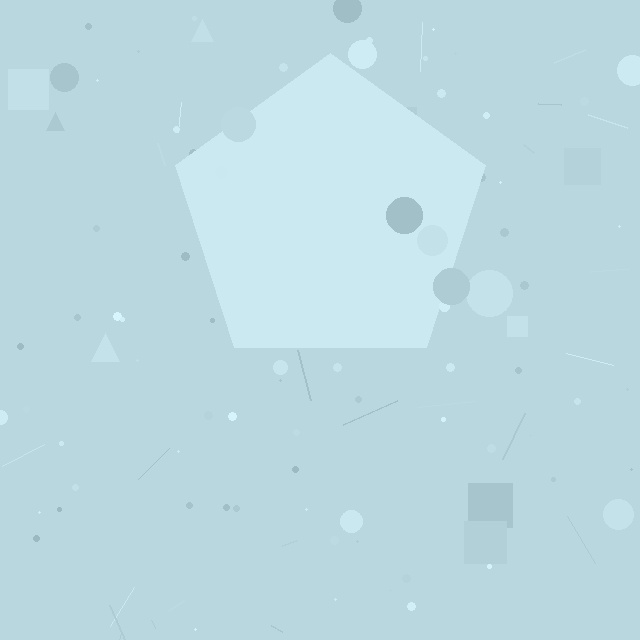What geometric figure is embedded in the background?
A pentagon is embedded in the background.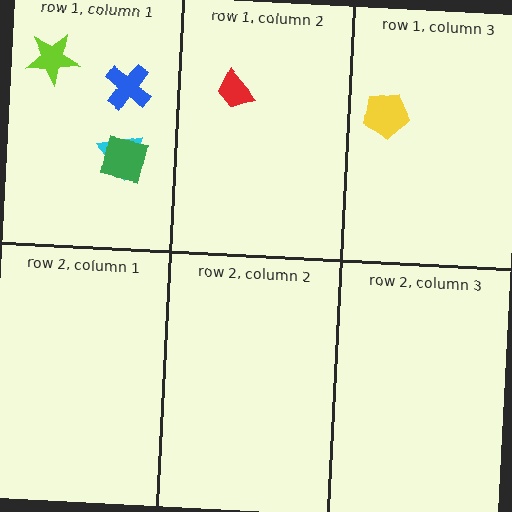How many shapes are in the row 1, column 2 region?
1.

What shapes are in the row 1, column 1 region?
The lime star, the blue cross, the cyan triangle, the green square.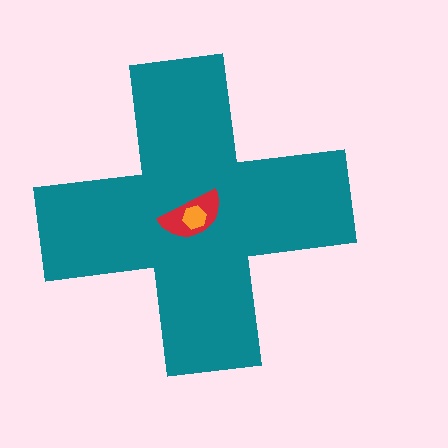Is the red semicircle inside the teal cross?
Yes.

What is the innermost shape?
The orange hexagon.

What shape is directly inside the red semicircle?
The orange hexagon.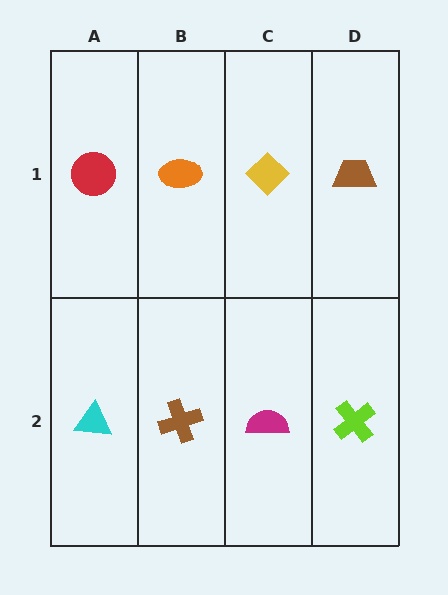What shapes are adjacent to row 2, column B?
An orange ellipse (row 1, column B), a cyan triangle (row 2, column A), a magenta semicircle (row 2, column C).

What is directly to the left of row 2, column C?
A brown cross.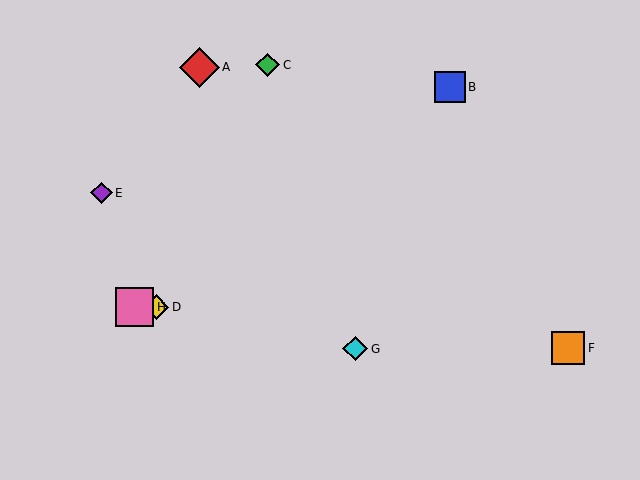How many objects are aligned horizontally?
2 objects (D, H) are aligned horizontally.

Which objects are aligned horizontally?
Objects D, H are aligned horizontally.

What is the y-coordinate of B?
Object B is at y≈87.